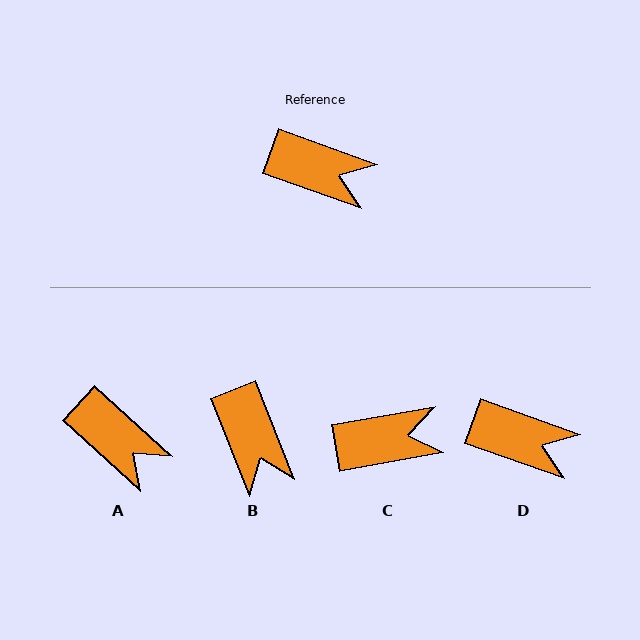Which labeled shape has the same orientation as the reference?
D.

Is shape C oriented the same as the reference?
No, it is off by about 30 degrees.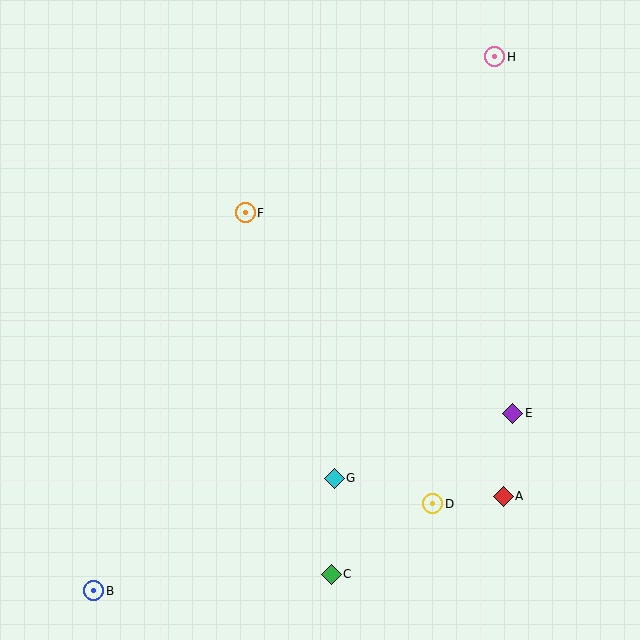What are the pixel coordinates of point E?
Point E is at (513, 413).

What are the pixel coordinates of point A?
Point A is at (503, 496).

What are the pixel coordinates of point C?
Point C is at (331, 574).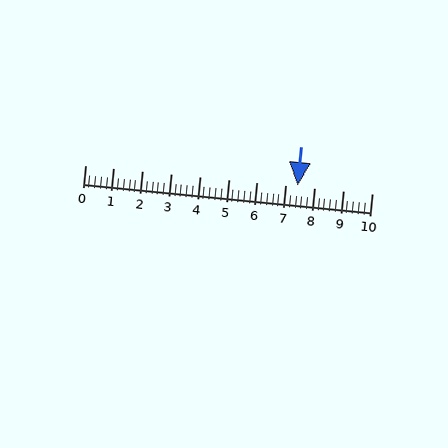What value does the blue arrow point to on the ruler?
The blue arrow points to approximately 7.4.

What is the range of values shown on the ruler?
The ruler shows values from 0 to 10.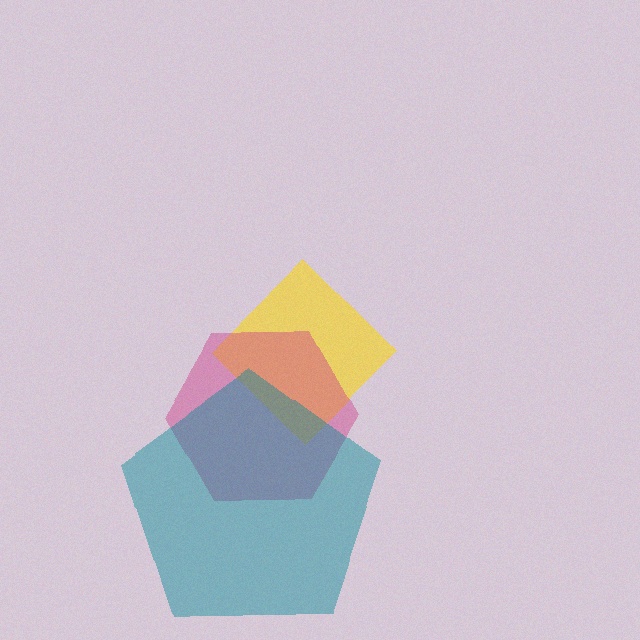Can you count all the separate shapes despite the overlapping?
Yes, there are 3 separate shapes.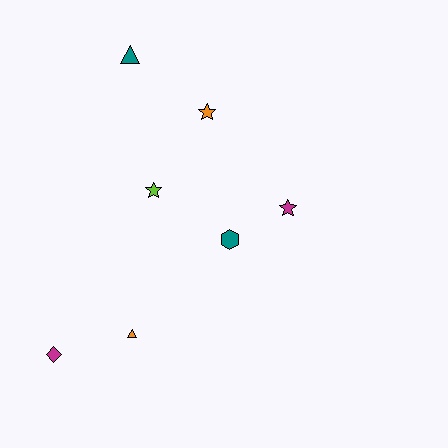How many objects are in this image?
There are 7 objects.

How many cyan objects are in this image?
There are no cyan objects.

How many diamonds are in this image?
There is 1 diamond.